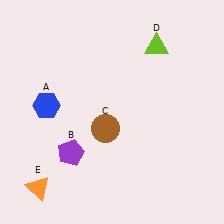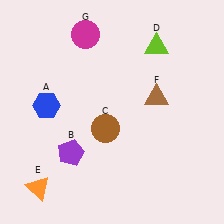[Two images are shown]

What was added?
A brown triangle (F), a magenta circle (G) were added in Image 2.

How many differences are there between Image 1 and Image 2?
There are 2 differences between the two images.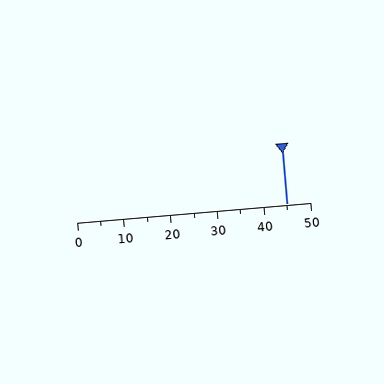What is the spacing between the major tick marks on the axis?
The major ticks are spaced 10 apart.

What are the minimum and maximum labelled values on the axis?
The axis runs from 0 to 50.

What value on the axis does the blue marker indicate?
The marker indicates approximately 45.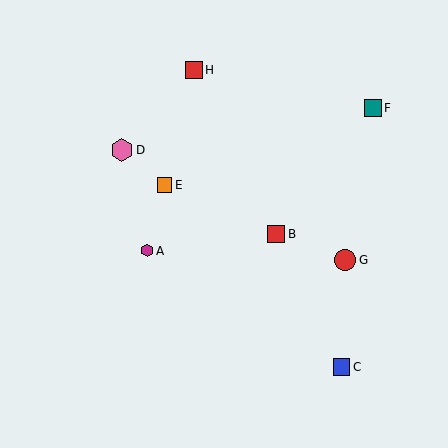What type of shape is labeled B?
Shape B is a red square.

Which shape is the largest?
The pink hexagon (labeled D) is the largest.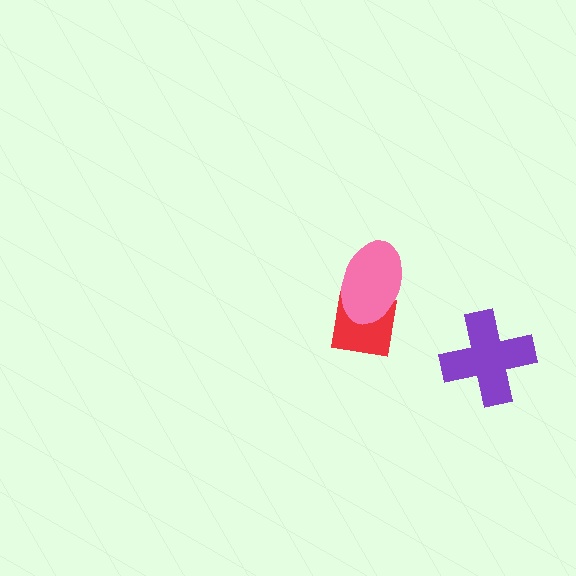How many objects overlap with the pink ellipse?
1 object overlaps with the pink ellipse.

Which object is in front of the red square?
The pink ellipse is in front of the red square.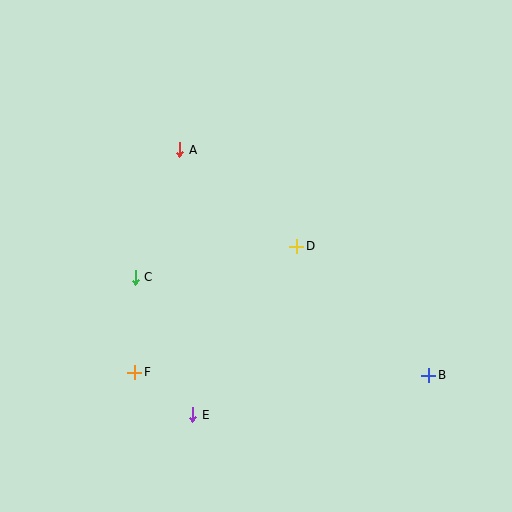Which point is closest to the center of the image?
Point D at (297, 246) is closest to the center.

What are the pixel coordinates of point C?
Point C is at (135, 277).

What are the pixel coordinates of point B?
Point B is at (429, 375).